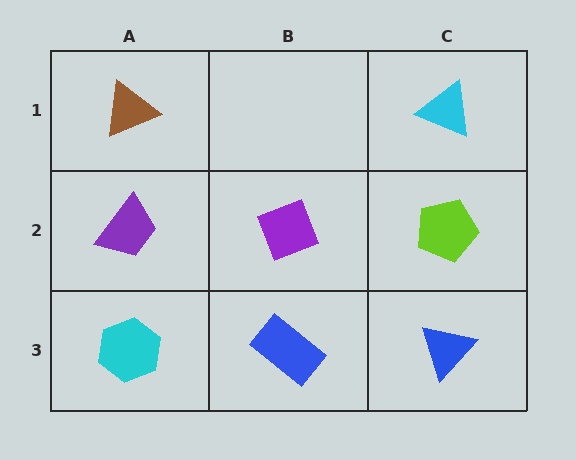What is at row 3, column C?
A blue triangle.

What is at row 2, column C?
A lime pentagon.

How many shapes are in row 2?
3 shapes.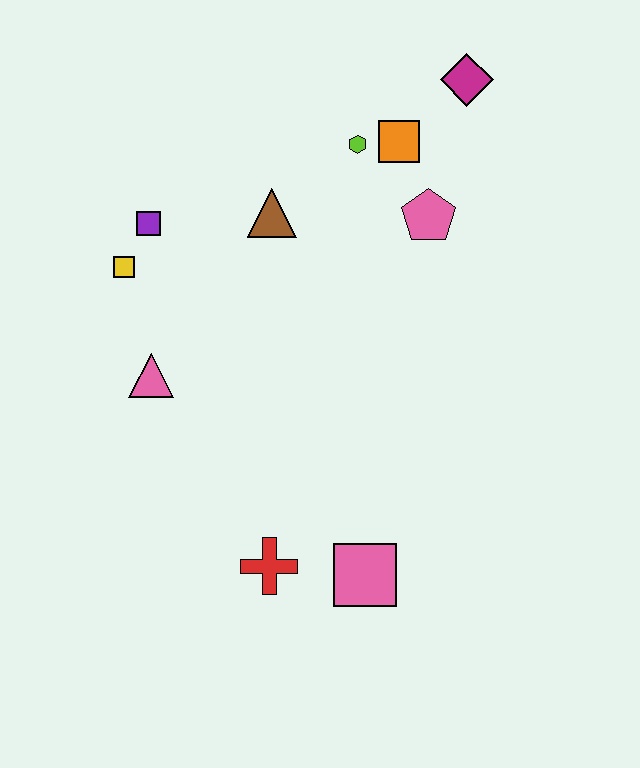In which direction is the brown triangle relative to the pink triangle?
The brown triangle is above the pink triangle.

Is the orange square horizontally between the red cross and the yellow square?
No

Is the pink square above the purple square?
No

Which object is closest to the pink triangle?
The yellow square is closest to the pink triangle.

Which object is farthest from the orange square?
The red cross is farthest from the orange square.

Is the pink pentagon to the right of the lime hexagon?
Yes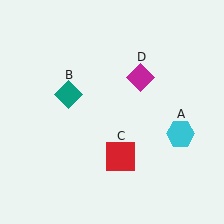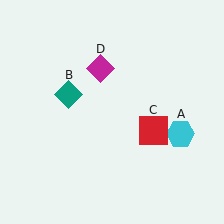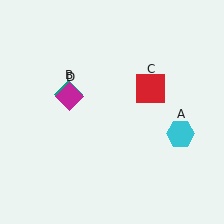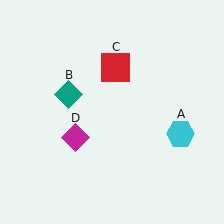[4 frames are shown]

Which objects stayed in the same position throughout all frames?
Cyan hexagon (object A) and teal diamond (object B) remained stationary.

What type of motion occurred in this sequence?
The red square (object C), magenta diamond (object D) rotated counterclockwise around the center of the scene.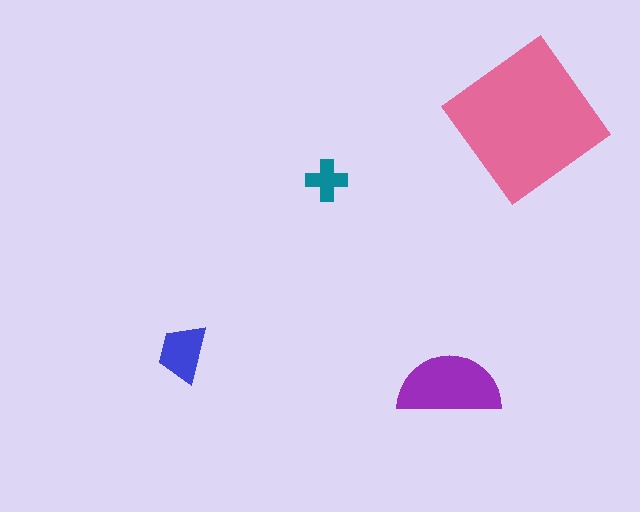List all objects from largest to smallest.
The pink diamond, the purple semicircle, the blue trapezoid, the teal cross.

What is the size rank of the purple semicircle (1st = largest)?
2nd.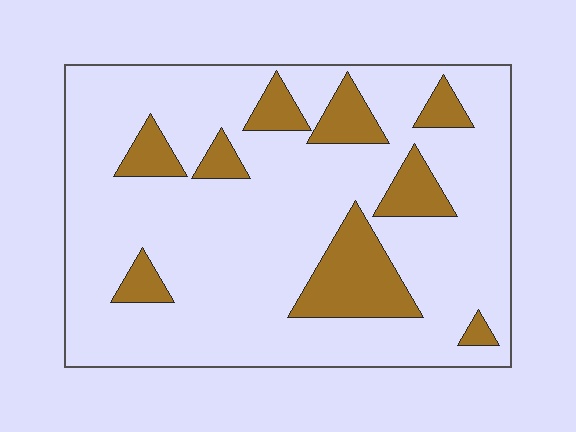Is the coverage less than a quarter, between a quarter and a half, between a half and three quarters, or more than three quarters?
Less than a quarter.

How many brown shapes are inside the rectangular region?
9.